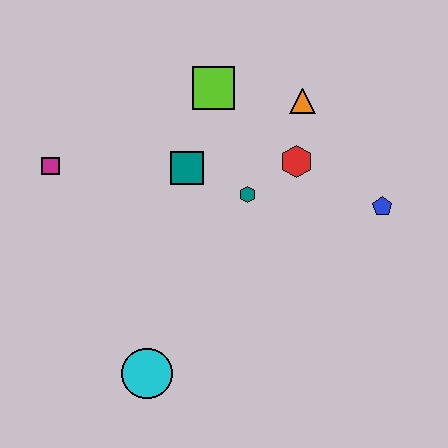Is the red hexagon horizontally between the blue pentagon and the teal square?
Yes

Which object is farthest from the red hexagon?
The cyan circle is farthest from the red hexagon.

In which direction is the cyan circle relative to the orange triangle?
The cyan circle is below the orange triangle.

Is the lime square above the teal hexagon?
Yes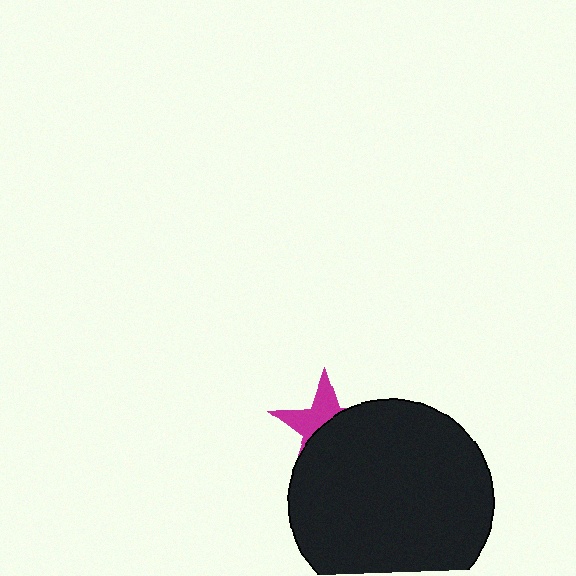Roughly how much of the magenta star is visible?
A small part of it is visible (roughly 41%).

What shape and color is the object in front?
The object in front is a black circle.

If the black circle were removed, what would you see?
You would see the complete magenta star.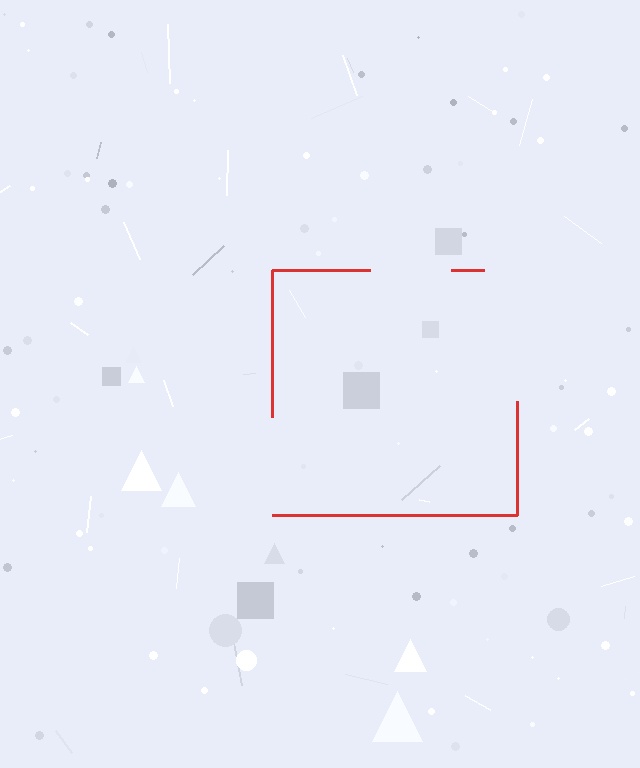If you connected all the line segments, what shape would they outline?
They would outline a square.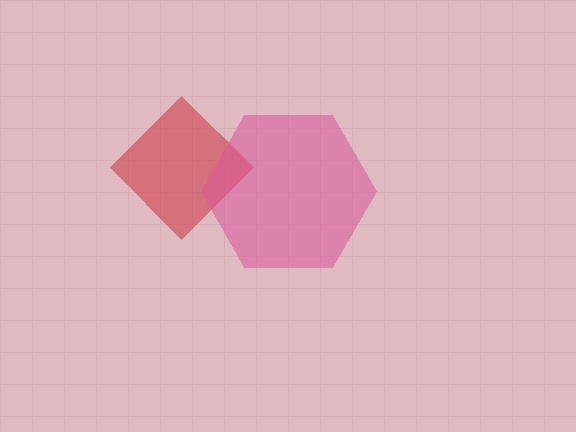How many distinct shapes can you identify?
There are 2 distinct shapes: a red diamond, a pink hexagon.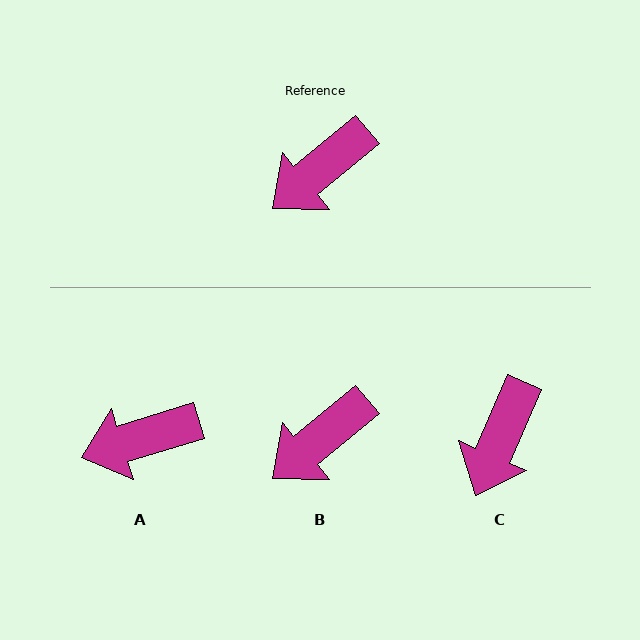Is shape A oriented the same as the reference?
No, it is off by about 22 degrees.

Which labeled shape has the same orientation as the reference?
B.